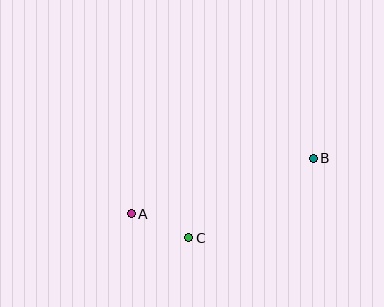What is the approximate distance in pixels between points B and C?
The distance between B and C is approximately 148 pixels.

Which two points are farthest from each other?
Points A and B are farthest from each other.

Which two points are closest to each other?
Points A and C are closest to each other.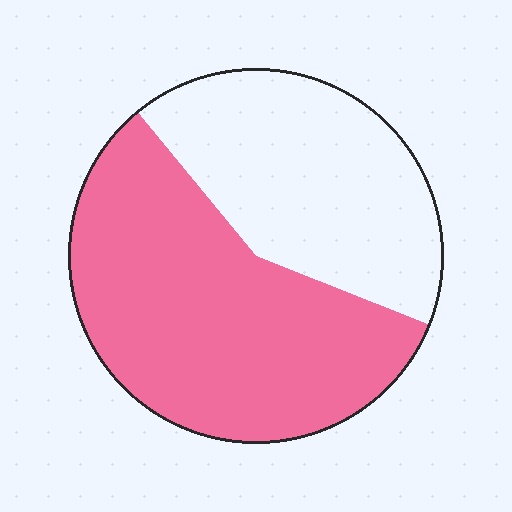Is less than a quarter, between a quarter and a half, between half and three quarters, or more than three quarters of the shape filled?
Between half and three quarters.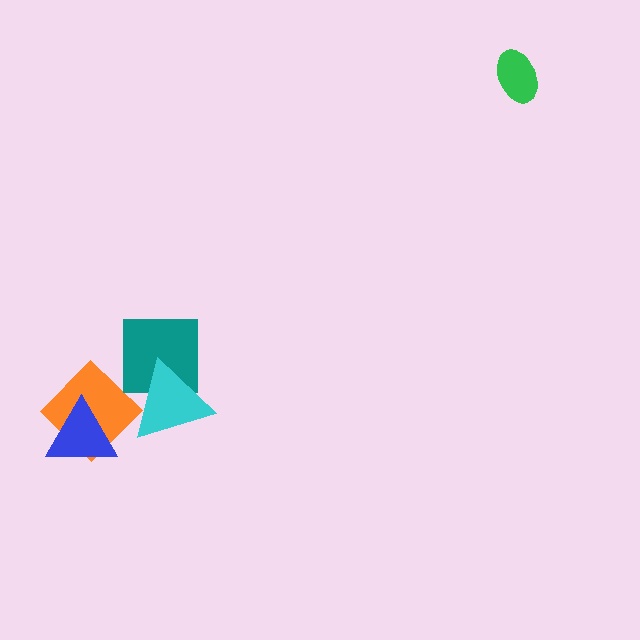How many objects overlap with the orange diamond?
1 object overlaps with the orange diamond.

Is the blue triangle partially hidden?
No, no other shape covers it.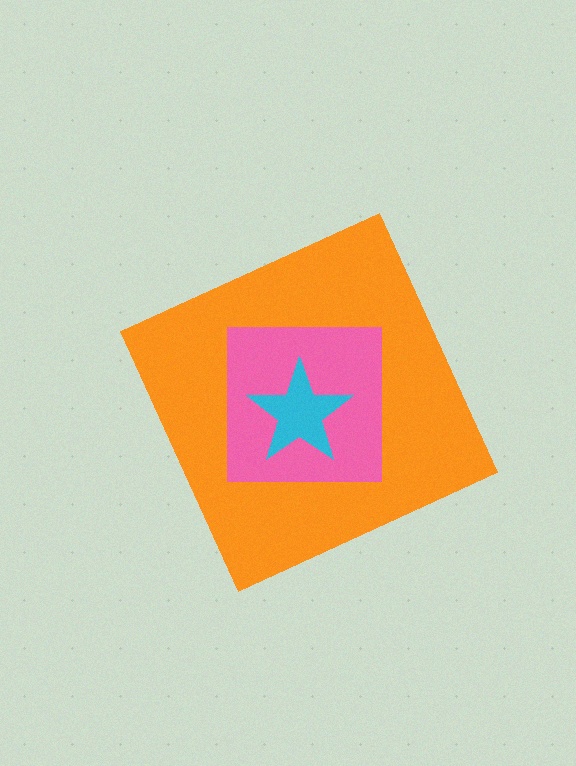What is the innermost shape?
The cyan star.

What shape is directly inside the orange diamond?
The pink square.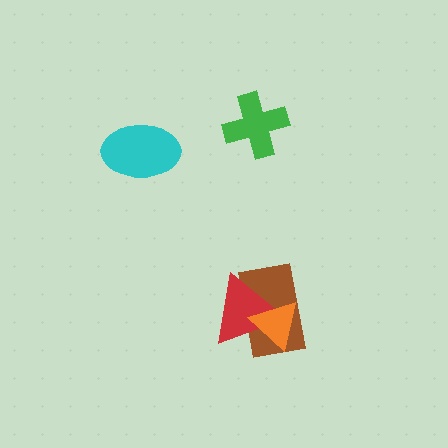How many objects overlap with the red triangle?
2 objects overlap with the red triangle.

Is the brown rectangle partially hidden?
Yes, it is partially covered by another shape.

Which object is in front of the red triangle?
The orange triangle is in front of the red triangle.